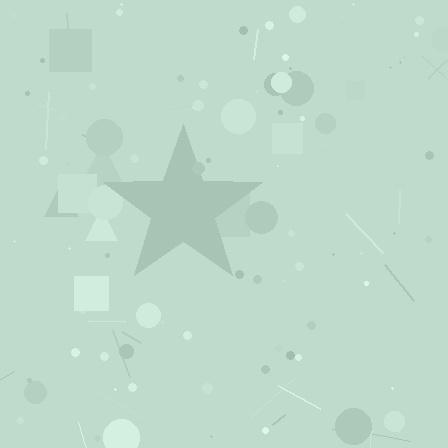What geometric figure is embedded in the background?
A star is embedded in the background.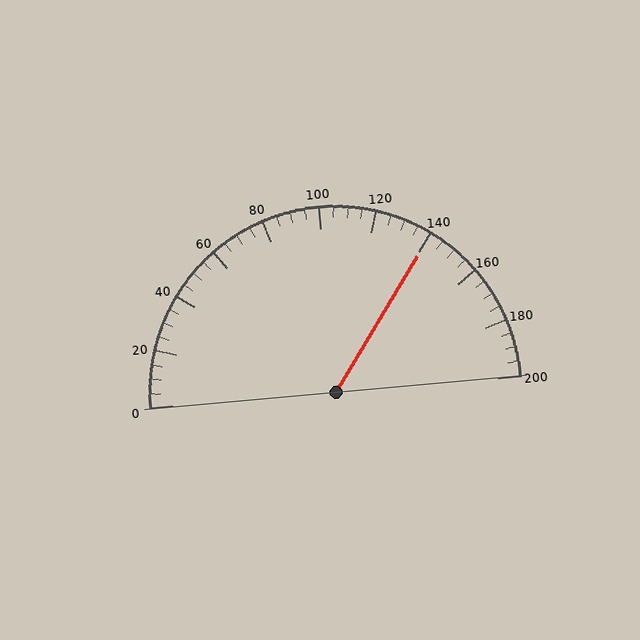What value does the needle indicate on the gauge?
The needle indicates approximately 140.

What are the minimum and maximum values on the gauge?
The gauge ranges from 0 to 200.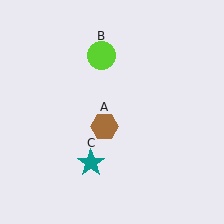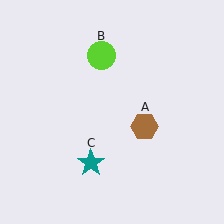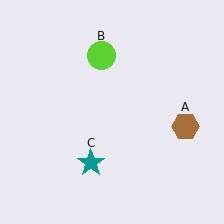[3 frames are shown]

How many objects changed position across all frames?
1 object changed position: brown hexagon (object A).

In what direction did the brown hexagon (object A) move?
The brown hexagon (object A) moved right.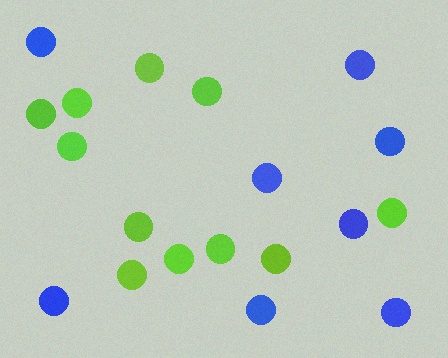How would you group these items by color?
There are 2 groups: one group of lime circles (11) and one group of blue circles (8).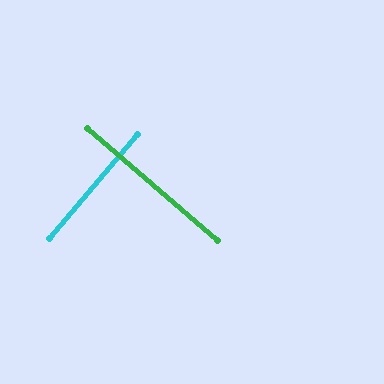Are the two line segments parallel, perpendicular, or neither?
Perpendicular — they meet at approximately 90°.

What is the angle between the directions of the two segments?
Approximately 90 degrees.